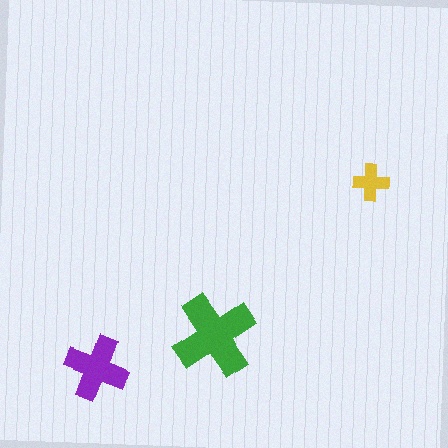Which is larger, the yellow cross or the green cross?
The green one.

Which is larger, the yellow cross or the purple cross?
The purple one.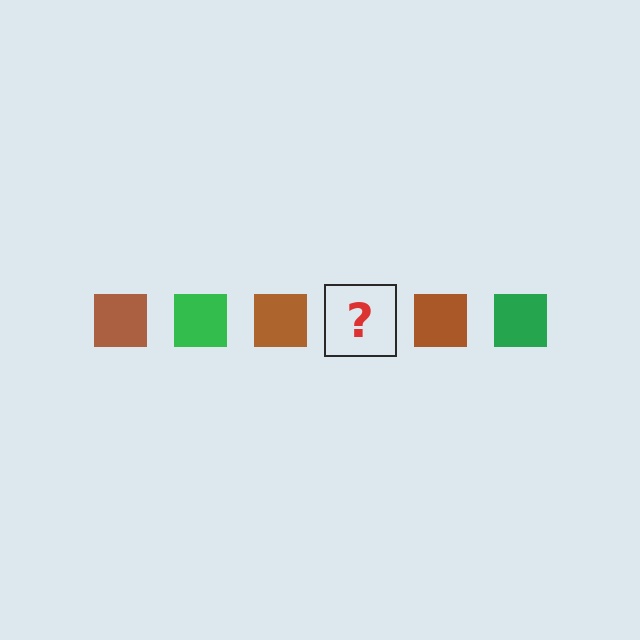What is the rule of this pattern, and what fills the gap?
The rule is that the pattern cycles through brown, green squares. The gap should be filled with a green square.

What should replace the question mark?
The question mark should be replaced with a green square.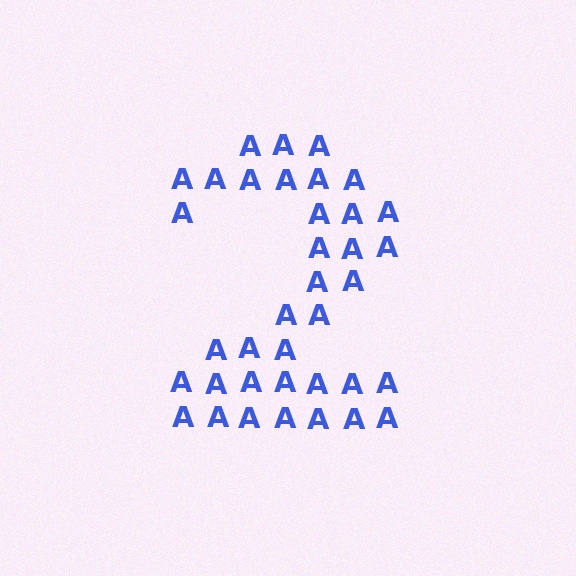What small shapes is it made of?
It is made of small letter A's.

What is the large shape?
The large shape is the digit 2.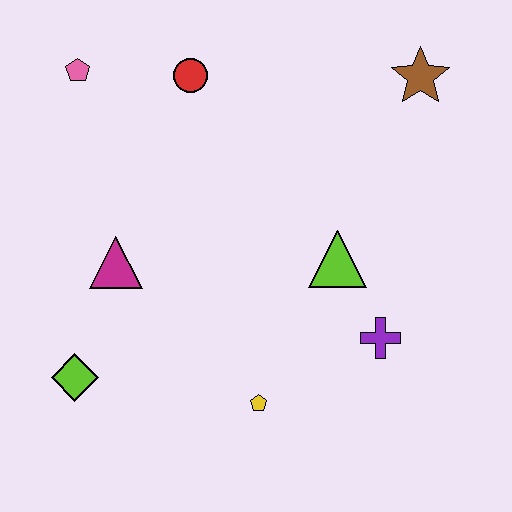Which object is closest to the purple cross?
The lime triangle is closest to the purple cross.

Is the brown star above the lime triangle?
Yes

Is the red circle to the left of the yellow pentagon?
Yes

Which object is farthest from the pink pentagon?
The purple cross is farthest from the pink pentagon.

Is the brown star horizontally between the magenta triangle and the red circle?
No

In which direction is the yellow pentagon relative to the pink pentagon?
The yellow pentagon is below the pink pentagon.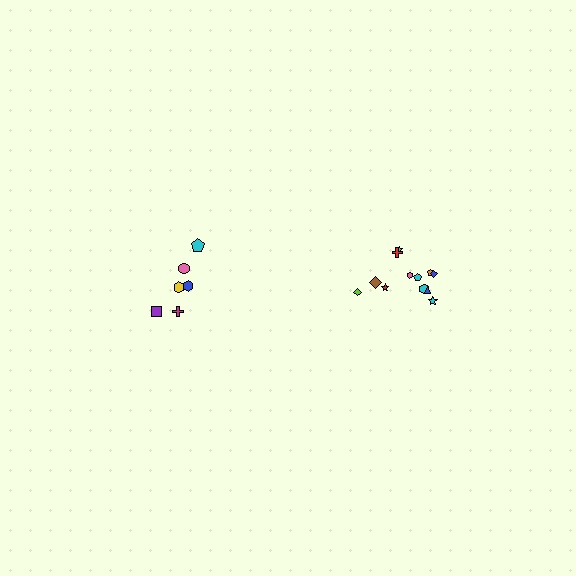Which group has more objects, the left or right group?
The right group.